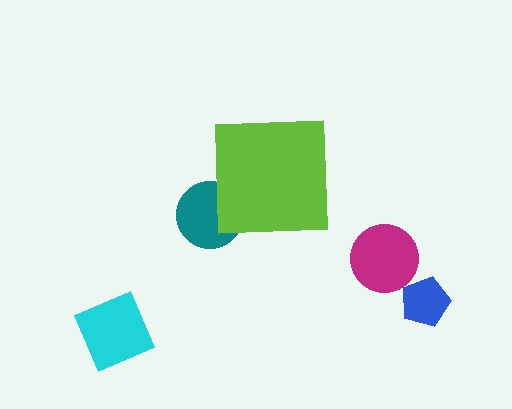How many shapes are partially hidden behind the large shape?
1 shape is partially hidden.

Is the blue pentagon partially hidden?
No, the blue pentagon is fully visible.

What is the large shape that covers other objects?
A lime square.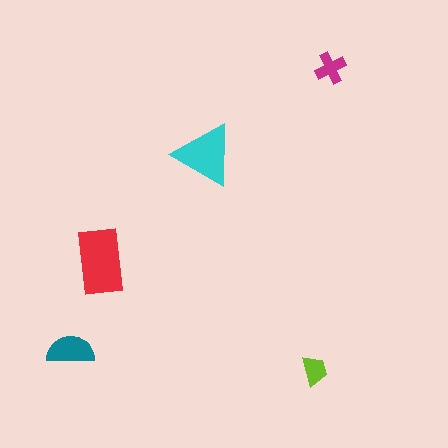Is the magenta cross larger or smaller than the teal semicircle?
Smaller.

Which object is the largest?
The red rectangle.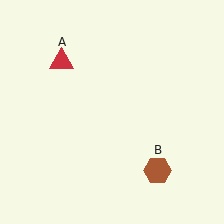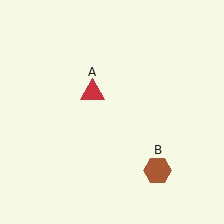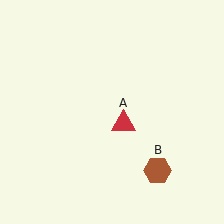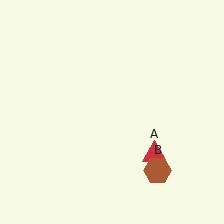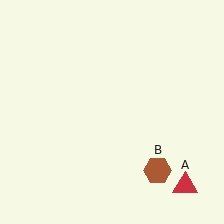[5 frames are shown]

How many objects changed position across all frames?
1 object changed position: red triangle (object A).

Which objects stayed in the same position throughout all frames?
Brown hexagon (object B) remained stationary.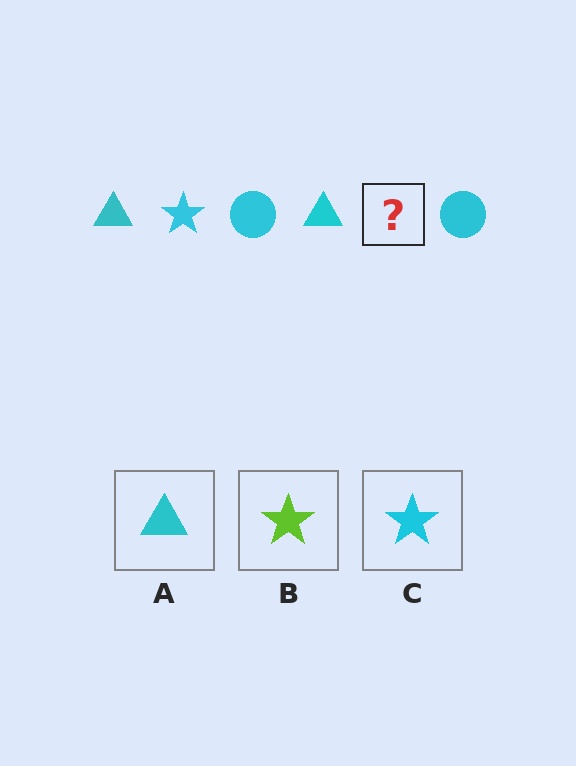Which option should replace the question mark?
Option C.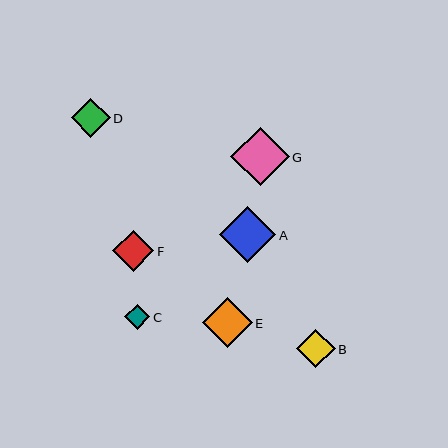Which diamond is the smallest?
Diamond C is the smallest with a size of approximately 25 pixels.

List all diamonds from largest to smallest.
From largest to smallest: G, A, E, F, D, B, C.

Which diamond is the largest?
Diamond G is the largest with a size of approximately 58 pixels.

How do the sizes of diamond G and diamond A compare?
Diamond G and diamond A are approximately the same size.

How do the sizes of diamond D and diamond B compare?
Diamond D and diamond B are approximately the same size.